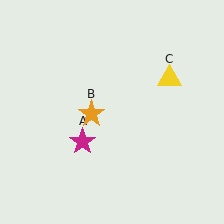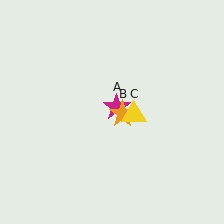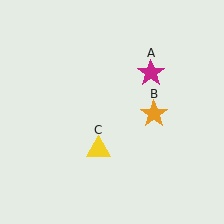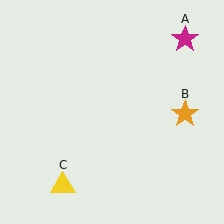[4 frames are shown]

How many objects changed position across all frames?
3 objects changed position: magenta star (object A), orange star (object B), yellow triangle (object C).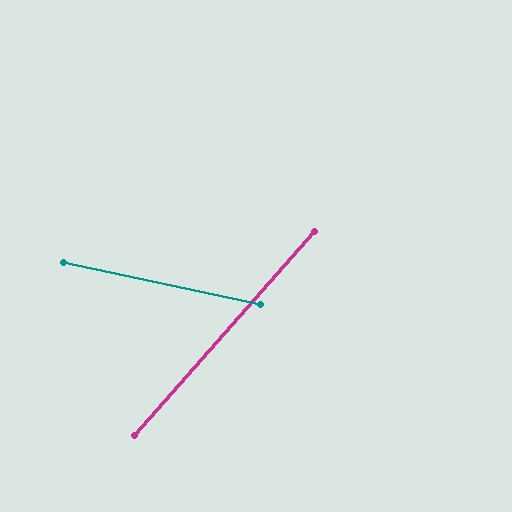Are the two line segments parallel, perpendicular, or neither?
Neither parallel nor perpendicular — they differ by about 61°.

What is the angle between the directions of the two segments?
Approximately 61 degrees.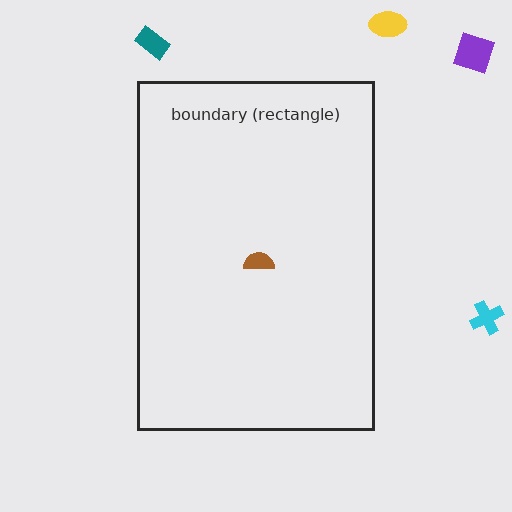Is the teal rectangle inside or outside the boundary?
Outside.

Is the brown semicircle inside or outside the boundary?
Inside.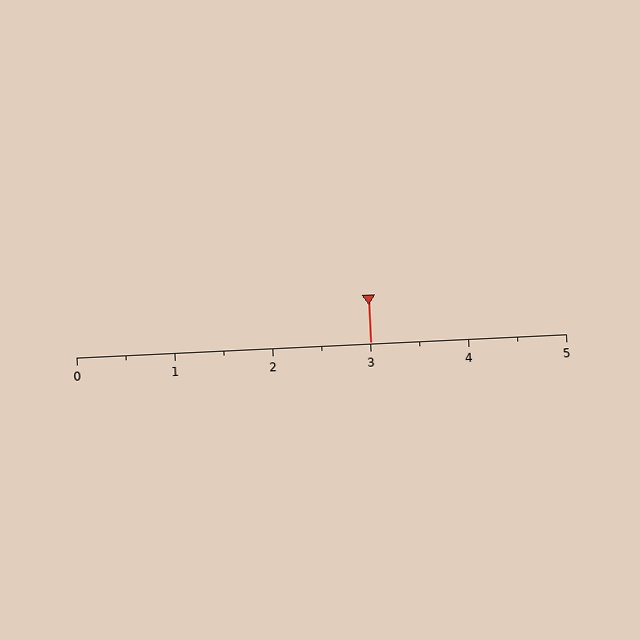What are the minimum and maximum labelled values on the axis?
The axis runs from 0 to 5.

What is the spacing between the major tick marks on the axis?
The major ticks are spaced 1 apart.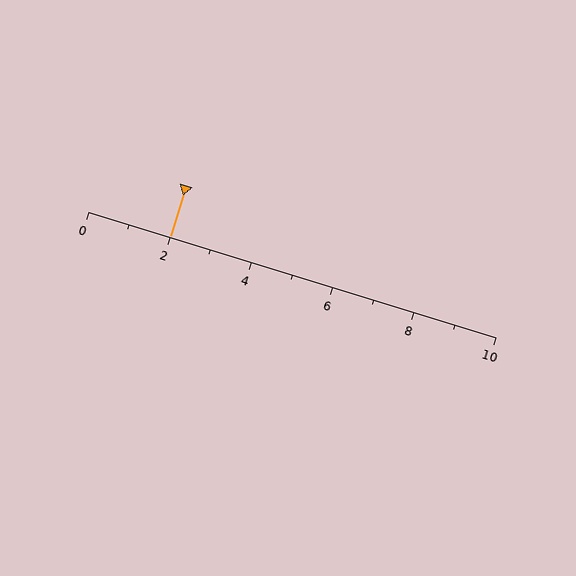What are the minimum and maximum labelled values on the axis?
The axis runs from 0 to 10.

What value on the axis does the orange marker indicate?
The marker indicates approximately 2.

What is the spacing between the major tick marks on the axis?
The major ticks are spaced 2 apart.